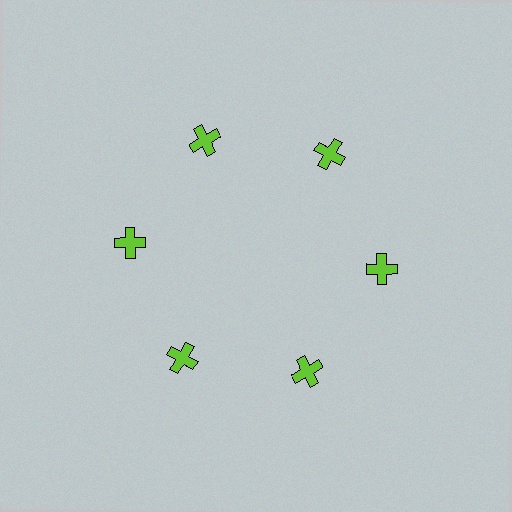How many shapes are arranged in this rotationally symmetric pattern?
There are 6 shapes, arranged in 6 groups of 1.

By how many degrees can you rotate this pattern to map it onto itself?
The pattern maps onto itself every 60 degrees of rotation.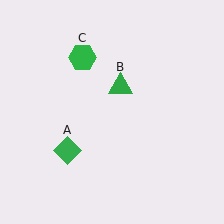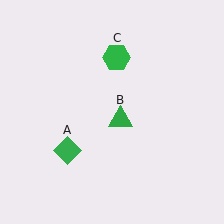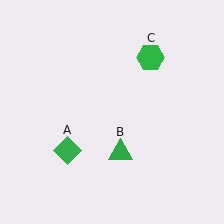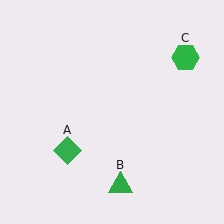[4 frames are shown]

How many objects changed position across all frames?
2 objects changed position: green triangle (object B), green hexagon (object C).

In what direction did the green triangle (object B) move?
The green triangle (object B) moved down.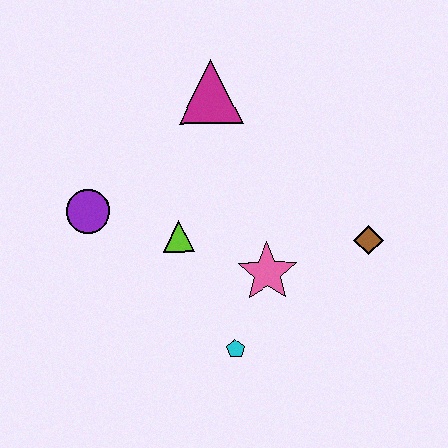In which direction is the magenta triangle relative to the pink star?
The magenta triangle is above the pink star.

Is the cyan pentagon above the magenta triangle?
No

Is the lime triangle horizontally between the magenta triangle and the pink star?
No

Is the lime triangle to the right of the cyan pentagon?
No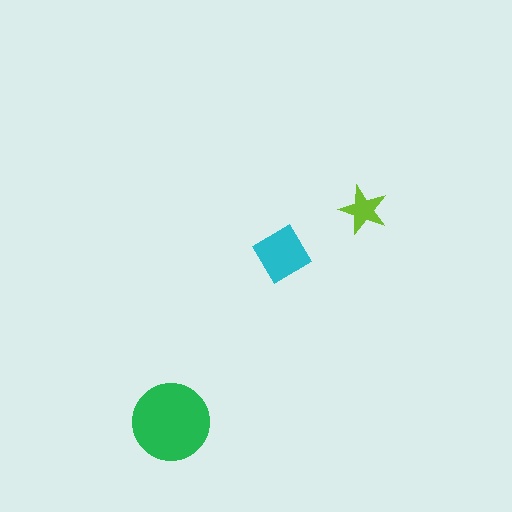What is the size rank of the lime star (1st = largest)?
3rd.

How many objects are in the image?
There are 3 objects in the image.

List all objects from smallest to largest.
The lime star, the cyan diamond, the green circle.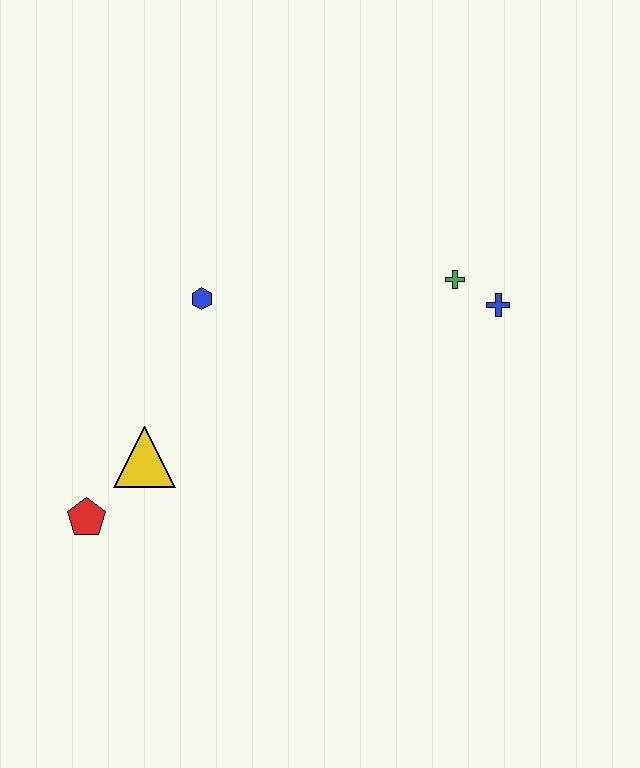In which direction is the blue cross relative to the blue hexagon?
The blue cross is to the right of the blue hexagon.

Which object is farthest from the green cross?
The red pentagon is farthest from the green cross.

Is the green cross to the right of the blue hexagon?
Yes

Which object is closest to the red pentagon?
The yellow triangle is closest to the red pentagon.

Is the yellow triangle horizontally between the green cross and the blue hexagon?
No